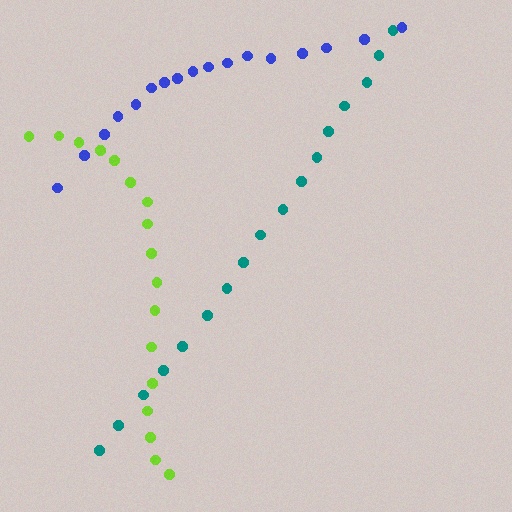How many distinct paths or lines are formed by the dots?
There are 3 distinct paths.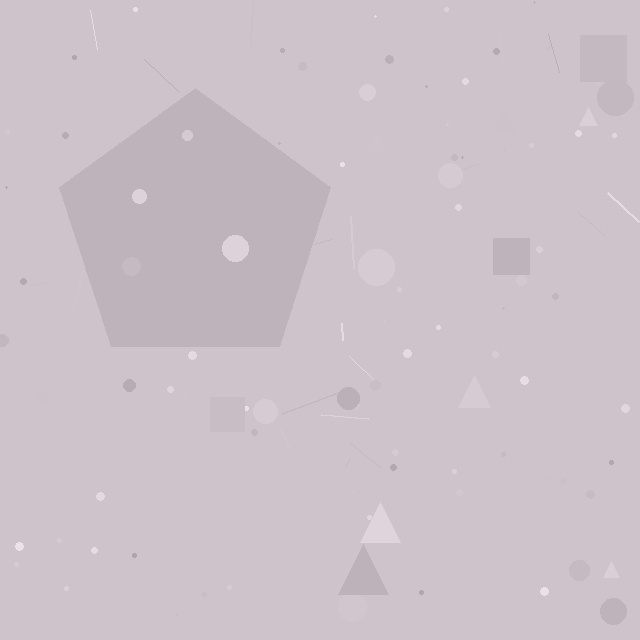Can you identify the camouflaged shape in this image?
The camouflaged shape is a pentagon.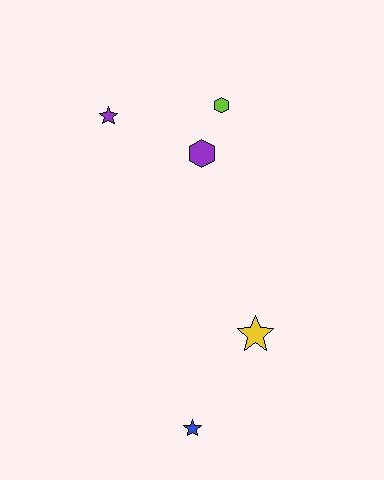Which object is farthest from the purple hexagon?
The blue star is farthest from the purple hexagon.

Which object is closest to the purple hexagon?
The lime hexagon is closest to the purple hexagon.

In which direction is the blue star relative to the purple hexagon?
The blue star is below the purple hexagon.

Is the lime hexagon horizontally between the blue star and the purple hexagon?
No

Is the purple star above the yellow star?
Yes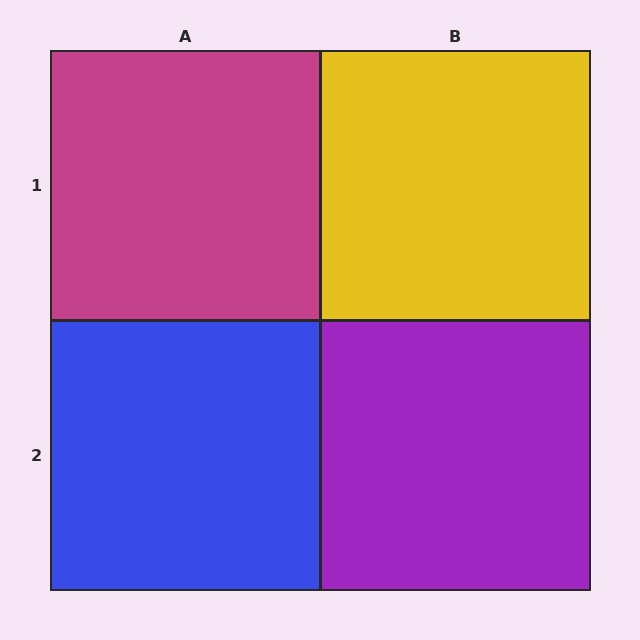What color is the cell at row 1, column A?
Magenta.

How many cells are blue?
1 cell is blue.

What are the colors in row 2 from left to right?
Blue, purple.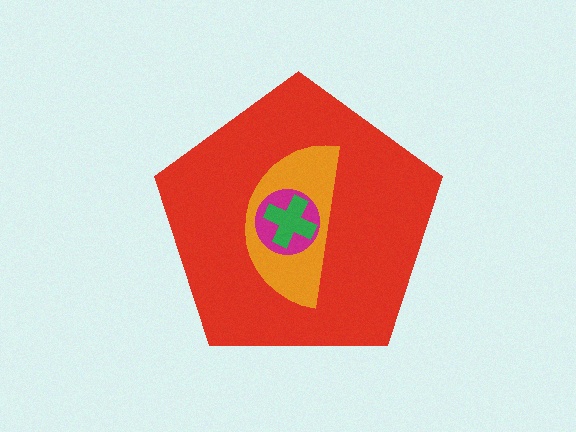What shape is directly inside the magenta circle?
The green cross.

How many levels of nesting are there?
4.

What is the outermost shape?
The red pentagon.